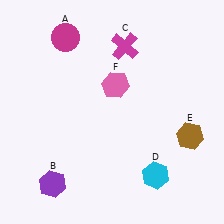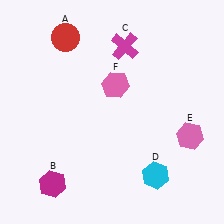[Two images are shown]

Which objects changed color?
A changed from magenta to red. B changed from purple to magenta. E changed from brown to pink.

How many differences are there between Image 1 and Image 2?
There are 3 differences between the two images.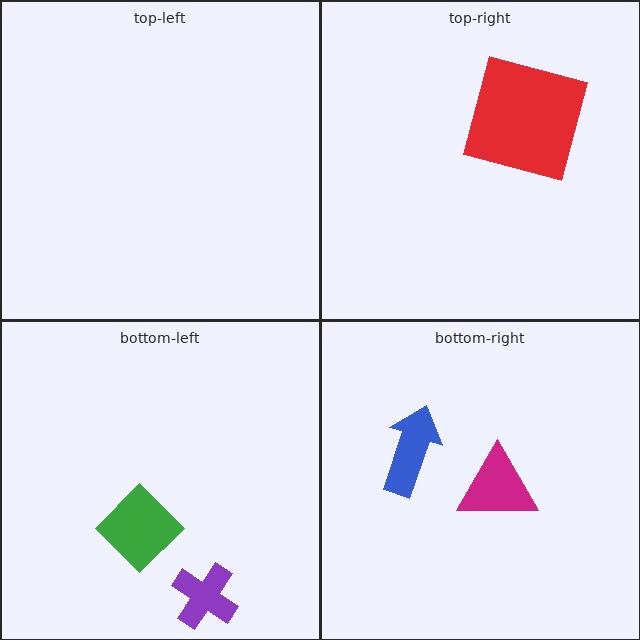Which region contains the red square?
The top-right region.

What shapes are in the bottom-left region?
The purple cross, the green diamond.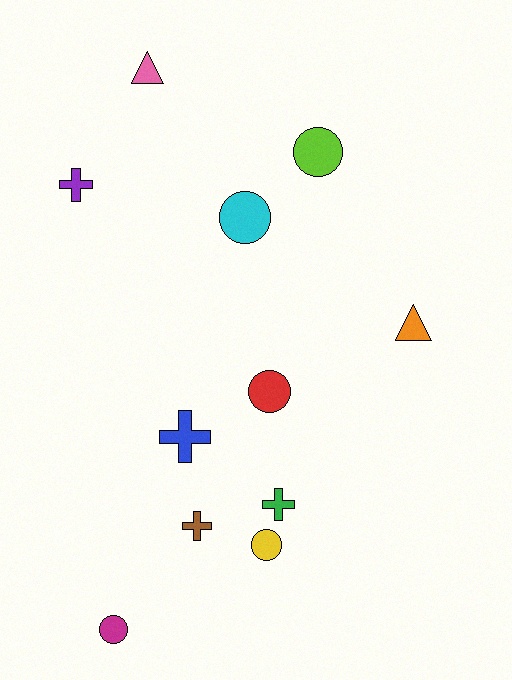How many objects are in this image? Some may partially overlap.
There are 11 objects.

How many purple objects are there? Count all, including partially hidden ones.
There is 1 purple object.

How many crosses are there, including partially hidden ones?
There are 4 crosses.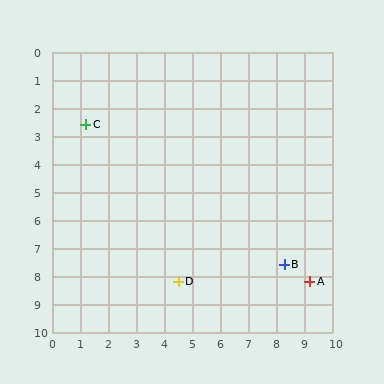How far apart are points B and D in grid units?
Points B and D are about 3.8 grid units apart.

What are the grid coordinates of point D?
Point D is at approximately (4.5, 8.2).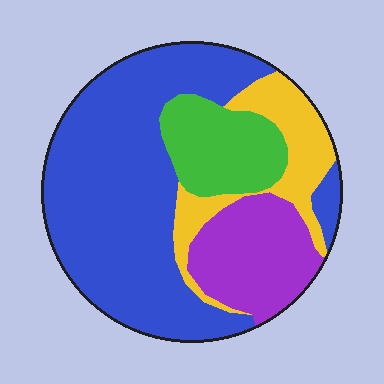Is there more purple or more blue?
Blue.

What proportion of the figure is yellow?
Yellow takes up less than a quarter of the figure.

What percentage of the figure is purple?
Purple takes up about one sixth (1/6) of the figure.